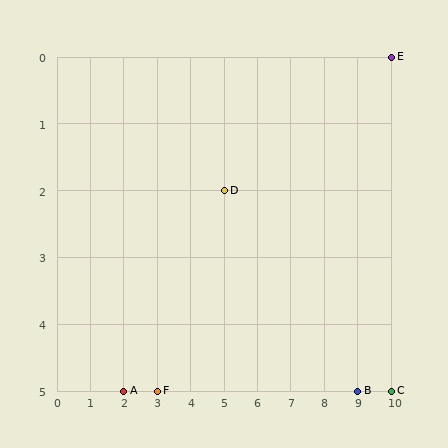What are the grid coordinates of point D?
Point D is at grid coordinates (5, 2).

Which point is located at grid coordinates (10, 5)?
Point C is at (10, 5).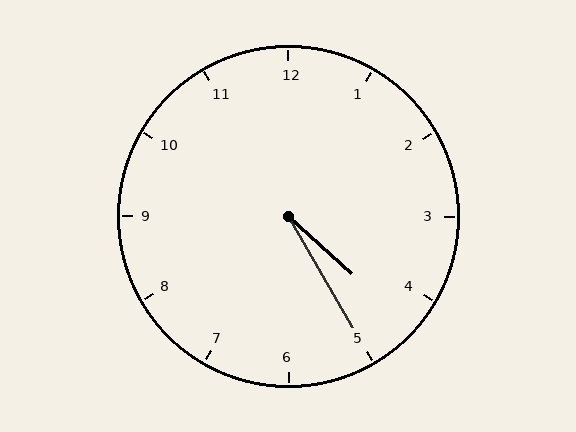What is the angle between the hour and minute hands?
Approximately 18 degrees.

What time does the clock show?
4:25.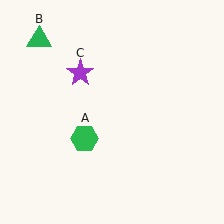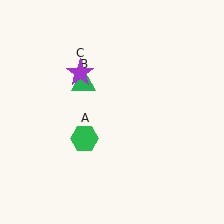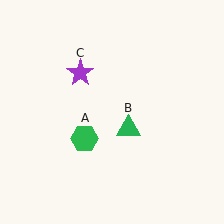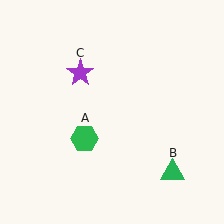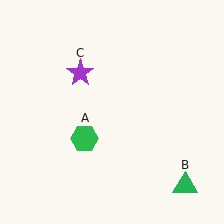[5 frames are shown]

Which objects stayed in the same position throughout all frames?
Green hexagon (object A) and purple star (object C) remained stationary.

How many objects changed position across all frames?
1 object changed position: green triangle (object B).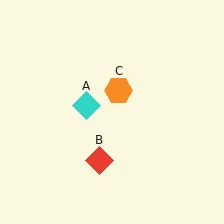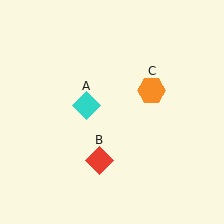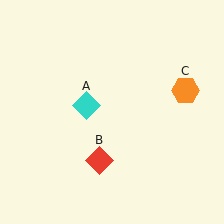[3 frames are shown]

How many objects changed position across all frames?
1 object changed position: orange hexagon (object C).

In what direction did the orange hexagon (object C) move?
The orange hexagon (object C) moved right.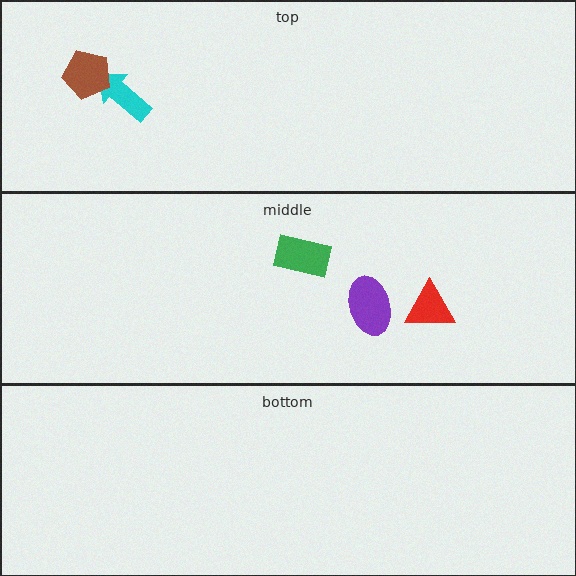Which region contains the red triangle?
The middle region.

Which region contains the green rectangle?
The middle region.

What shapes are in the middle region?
The green rectangle, the purple ellipse, the red triangle.